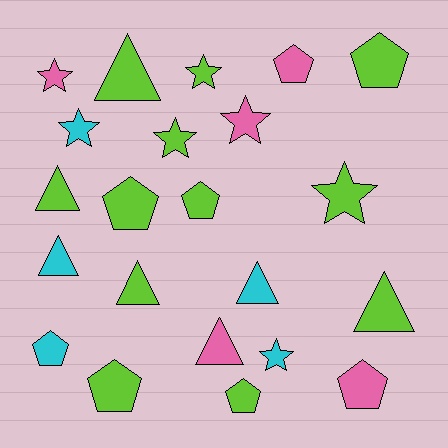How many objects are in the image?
There are 22 objects.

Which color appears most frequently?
Lime, with 12 objects.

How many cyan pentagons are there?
There is 1 cyan pentagon.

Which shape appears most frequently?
Pentagon, with 8 objects.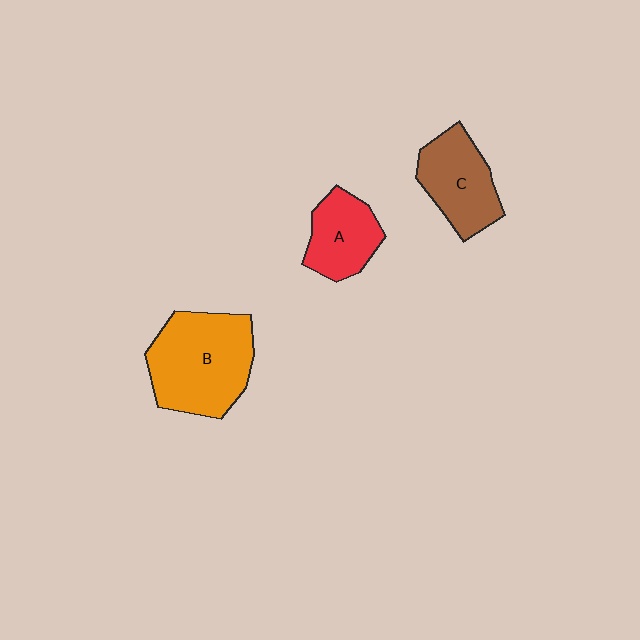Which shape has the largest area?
Shape B (orange).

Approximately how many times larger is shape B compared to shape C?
Approximately 1.5 times.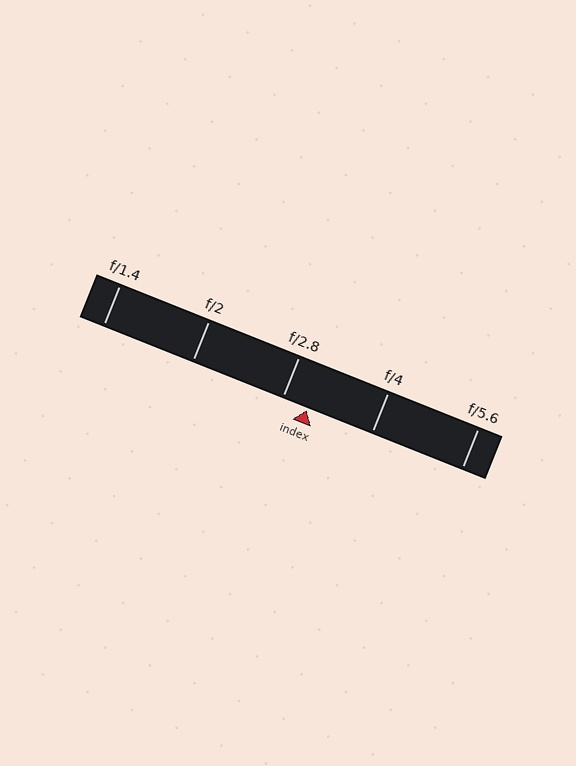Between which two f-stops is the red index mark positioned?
The index mark is between f/2.8 and f/4.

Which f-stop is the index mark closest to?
The index mark is closest to f/2.8.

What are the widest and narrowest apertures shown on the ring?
The widest aperture shown is f/1.4 and the narrowest is f/5.6.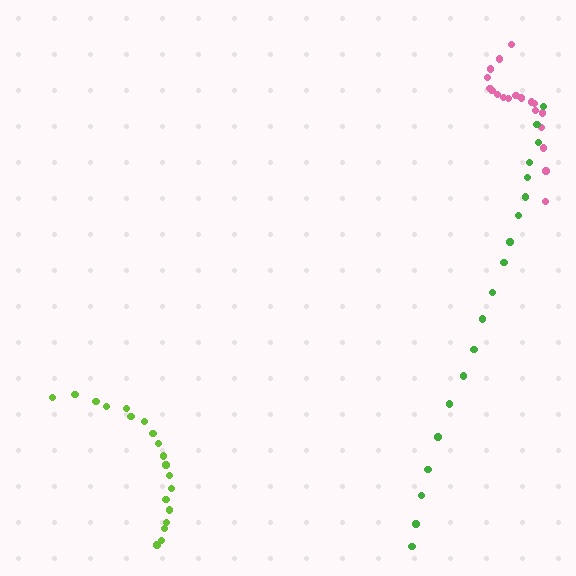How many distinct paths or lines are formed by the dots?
There are 3 distinct paths.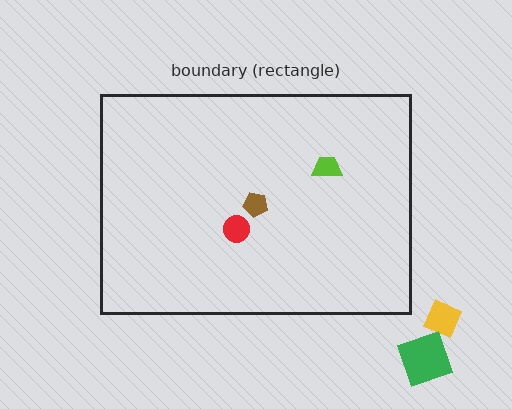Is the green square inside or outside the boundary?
Outside.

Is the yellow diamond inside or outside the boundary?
Outside.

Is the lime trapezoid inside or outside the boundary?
Inside.